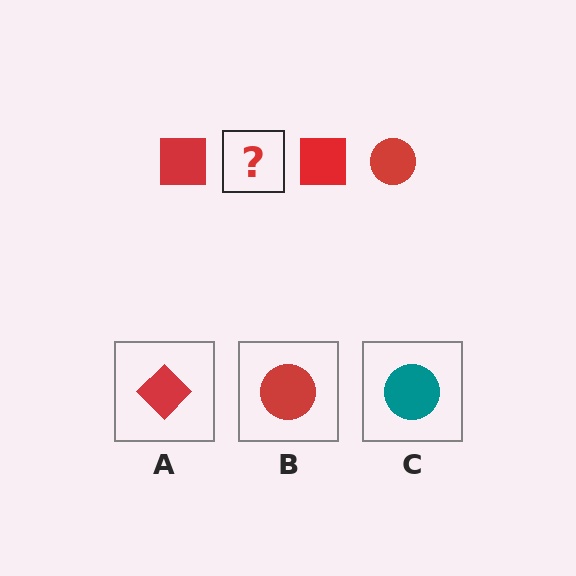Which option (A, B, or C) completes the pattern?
B.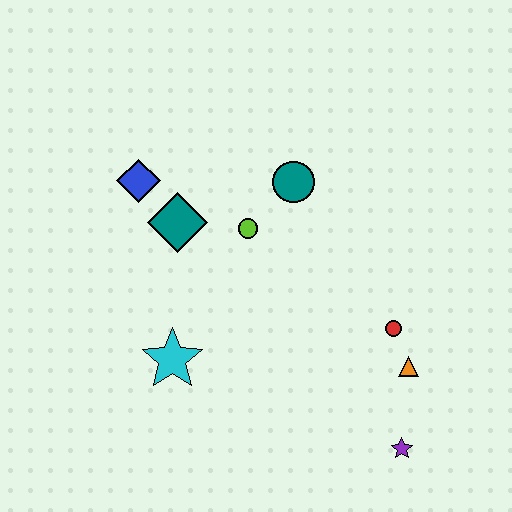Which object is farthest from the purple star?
The blue diamond is farthest from the purple star.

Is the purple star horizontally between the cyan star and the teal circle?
No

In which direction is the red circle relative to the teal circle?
The red circle is below the teal circle.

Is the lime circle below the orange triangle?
No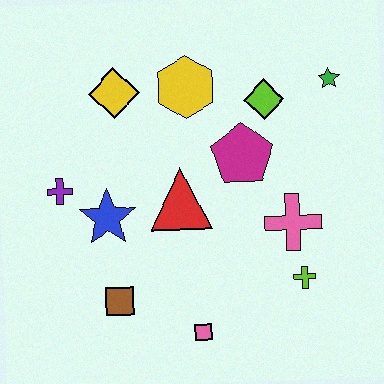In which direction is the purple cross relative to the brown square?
The purple cross is above the brown square.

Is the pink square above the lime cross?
No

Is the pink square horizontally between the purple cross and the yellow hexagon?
No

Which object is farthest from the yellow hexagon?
The pink square is farthest from the yellow hexagon.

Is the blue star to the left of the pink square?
Yes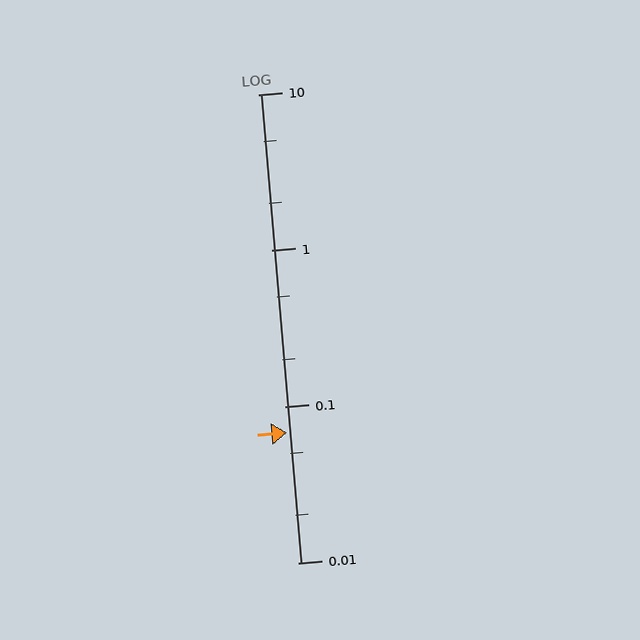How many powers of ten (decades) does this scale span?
The scale spans 3 decades, from 0.01 to 10.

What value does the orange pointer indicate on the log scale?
The pointer indicates approximately 0.068.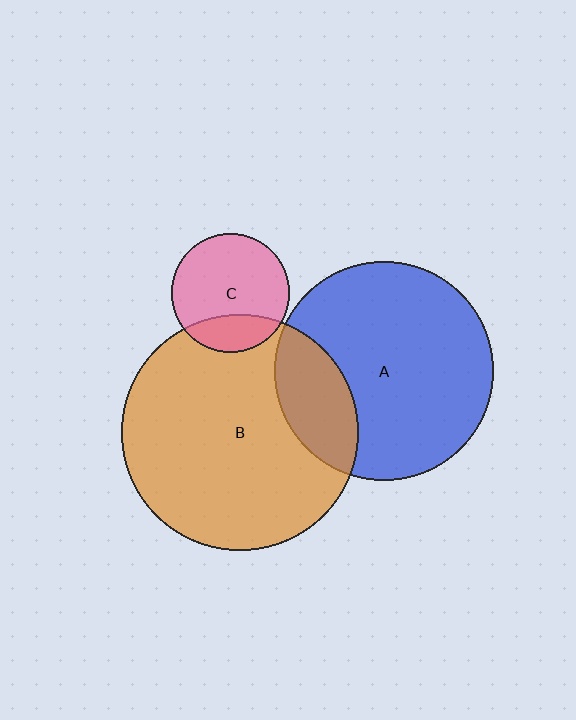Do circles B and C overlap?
Yes.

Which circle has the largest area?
Circle B (orange).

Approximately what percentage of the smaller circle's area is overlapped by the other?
Approximately 25%.